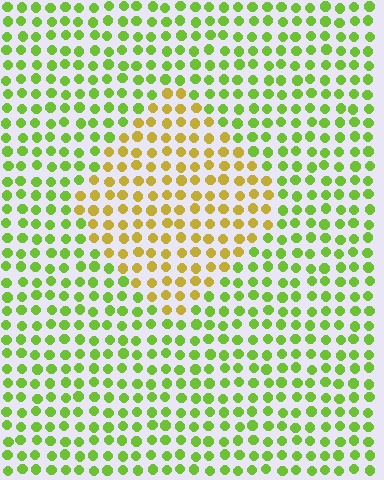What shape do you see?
I see a diamond.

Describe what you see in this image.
The image is filled with small lime elements in a uniform arrangement. A diamond-shaped region is visible where the elements are tinted to a slightly different hue, forming a subtle color boundary.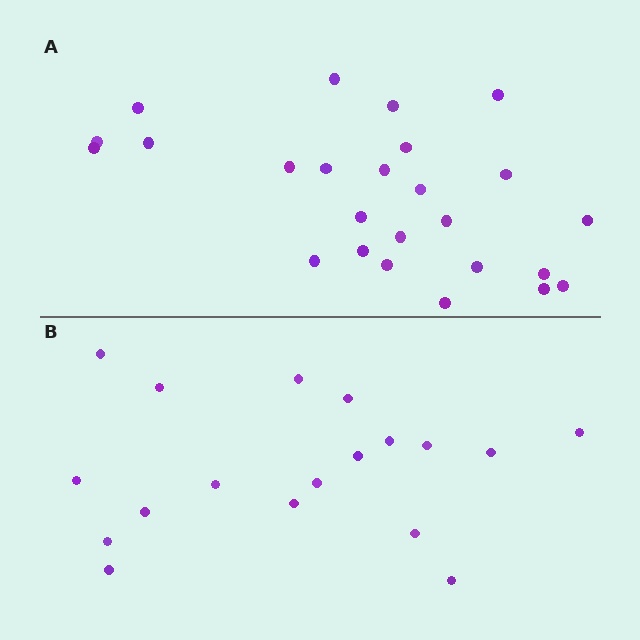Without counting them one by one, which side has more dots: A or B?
Region A (the top region) has more dots.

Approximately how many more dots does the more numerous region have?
Region A has roughly 8 or so more dots than region B.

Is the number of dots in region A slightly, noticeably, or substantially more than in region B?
Region A has noticeably more, but not dramatically so. The ratio is roughly 1.4 to 1.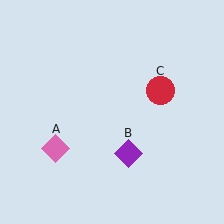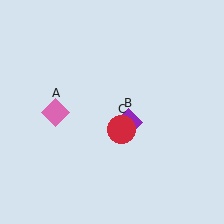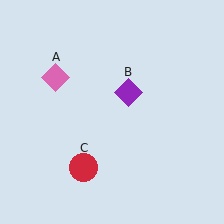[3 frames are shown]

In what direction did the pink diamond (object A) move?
The pink diamond (object A) moved up.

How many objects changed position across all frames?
3 objects changed position: pink diamond (object A), purple diamond (object B), red circle (object C).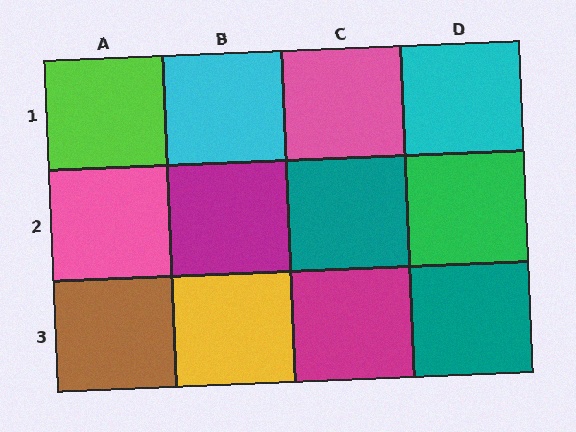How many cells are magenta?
2 cells are magenta.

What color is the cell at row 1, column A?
Lime.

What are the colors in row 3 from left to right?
Brown, yellow, magenta, teal.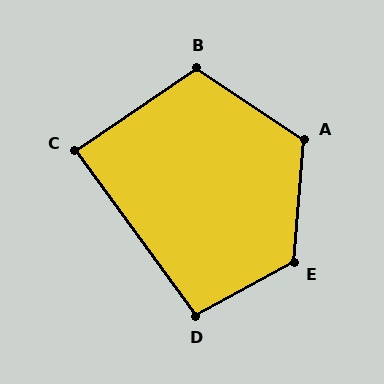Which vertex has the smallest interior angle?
C, at approximately 88 degrees.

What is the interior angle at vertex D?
Approximately 98 degrees (obtuse).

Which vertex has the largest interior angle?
E, at approximately 123 degrees.